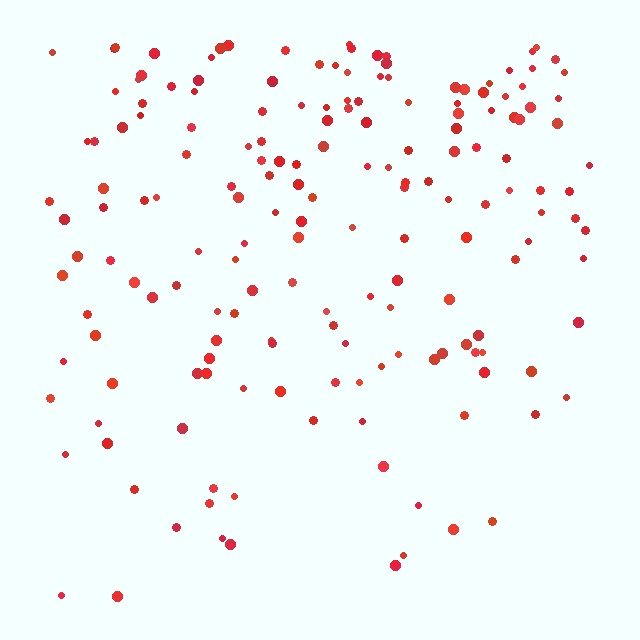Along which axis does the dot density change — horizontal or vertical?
Vertical.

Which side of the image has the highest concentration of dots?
The top.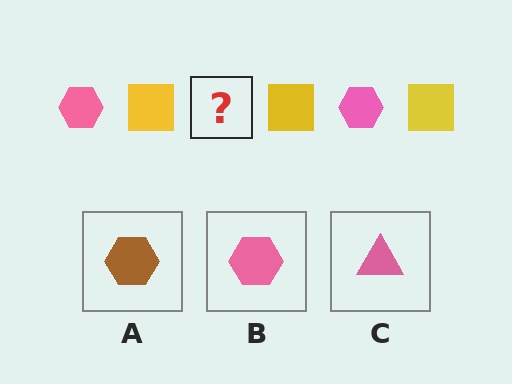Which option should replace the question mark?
Option B.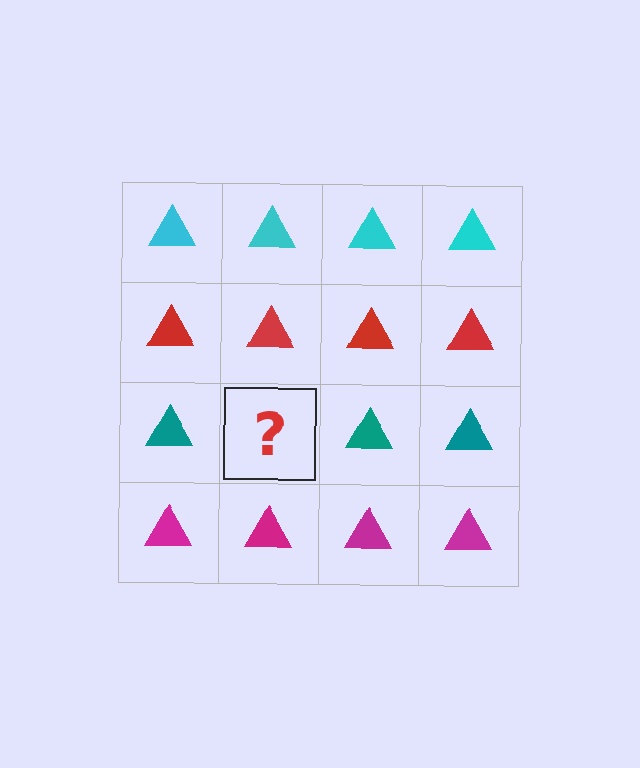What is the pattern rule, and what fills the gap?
The rule is that each row has a consistent color. The gap should be filled with a teal triangle.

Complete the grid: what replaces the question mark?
The question mark should be replaced with a teal triangle.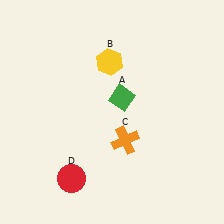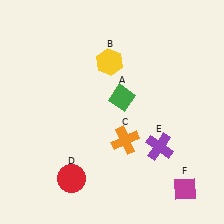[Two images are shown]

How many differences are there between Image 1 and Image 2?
There are 2 differences between the two images.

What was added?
A purple cross (E), a magenta diamond (F) were added in Image 2.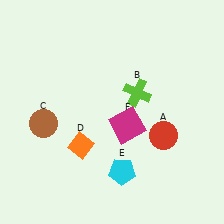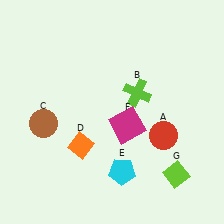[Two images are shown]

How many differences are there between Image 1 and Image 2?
There is 1 difference between the two images.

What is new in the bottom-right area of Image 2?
A lime diamond (G) was added in the bottom-right area of Image 2.